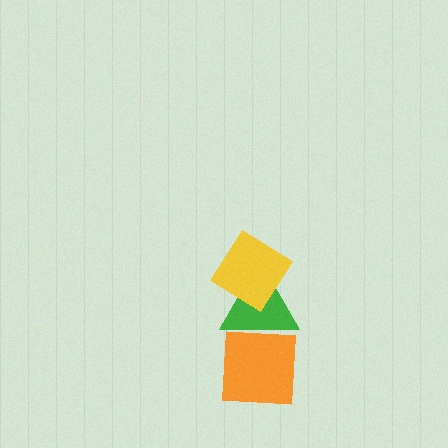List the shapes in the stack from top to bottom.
From top to bottom: the yellow diamond, the green triangle, the orange square.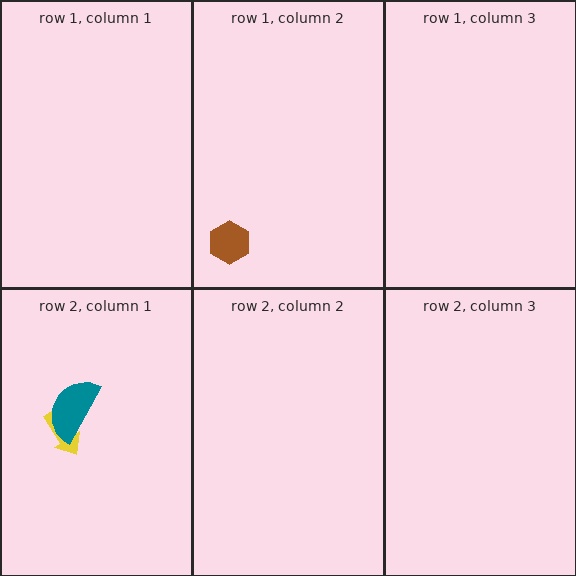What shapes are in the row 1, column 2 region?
The brown hexagon.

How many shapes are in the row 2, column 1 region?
2.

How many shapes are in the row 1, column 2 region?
1.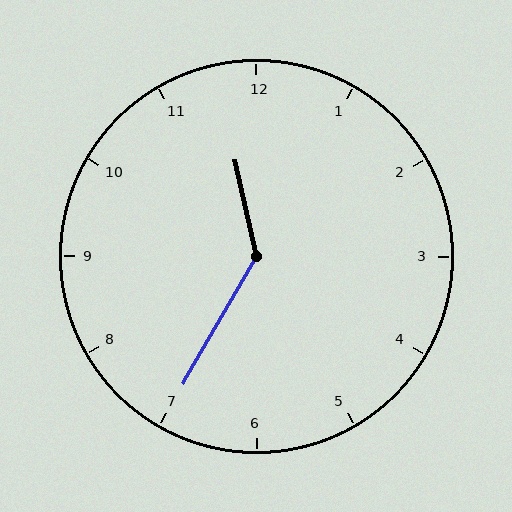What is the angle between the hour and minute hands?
Approximately 138 degrees.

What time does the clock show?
11:35.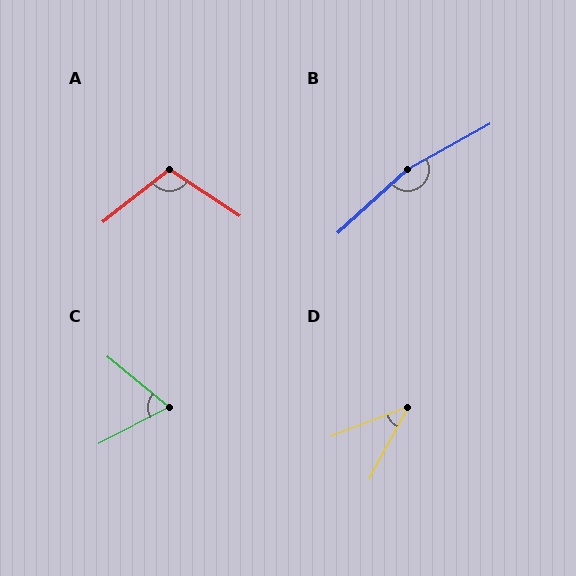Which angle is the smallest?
D, at approximately 41 degrees.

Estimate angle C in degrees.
Approximately 67 degrees.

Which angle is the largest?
B, at approximately 166 degrees.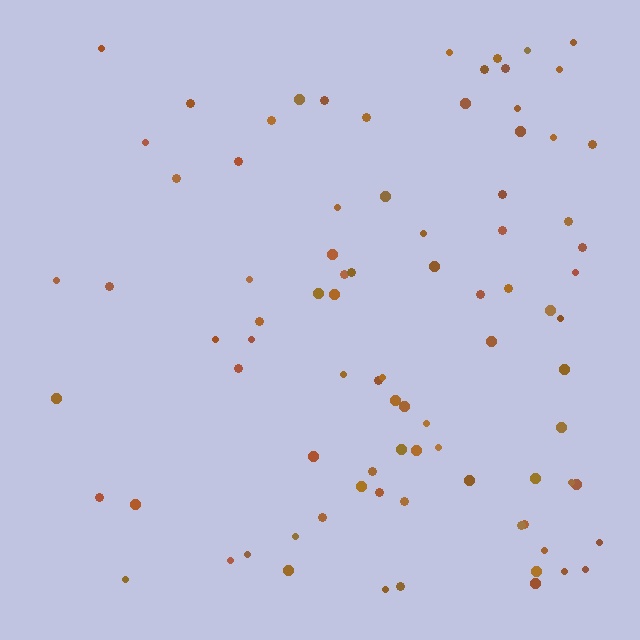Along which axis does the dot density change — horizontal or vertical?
Horizontal.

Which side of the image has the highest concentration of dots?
The right.